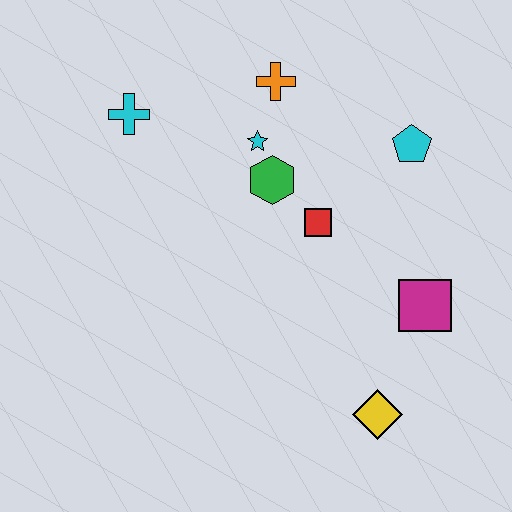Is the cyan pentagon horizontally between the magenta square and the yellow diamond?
Yes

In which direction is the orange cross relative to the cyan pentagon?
The orange cross is to the left of the cyan pentagon.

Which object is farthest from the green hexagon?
The yellow diamond is farthest from the green hexagon.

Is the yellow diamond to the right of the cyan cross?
Yes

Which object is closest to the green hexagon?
The cyan star is closest to the green hexagon.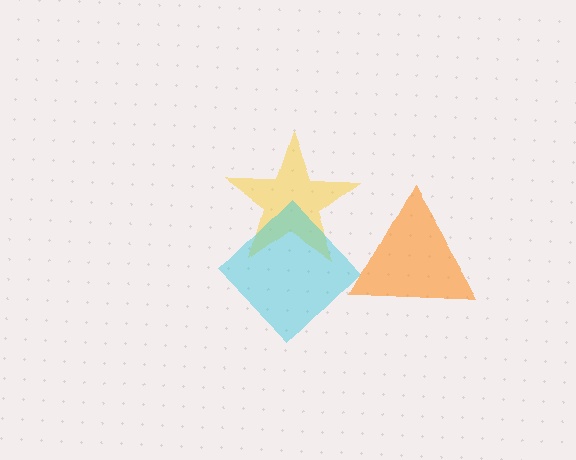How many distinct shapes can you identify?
There are 3 distinct shapes: a yellow star, a cyan diamond, an orange triangle.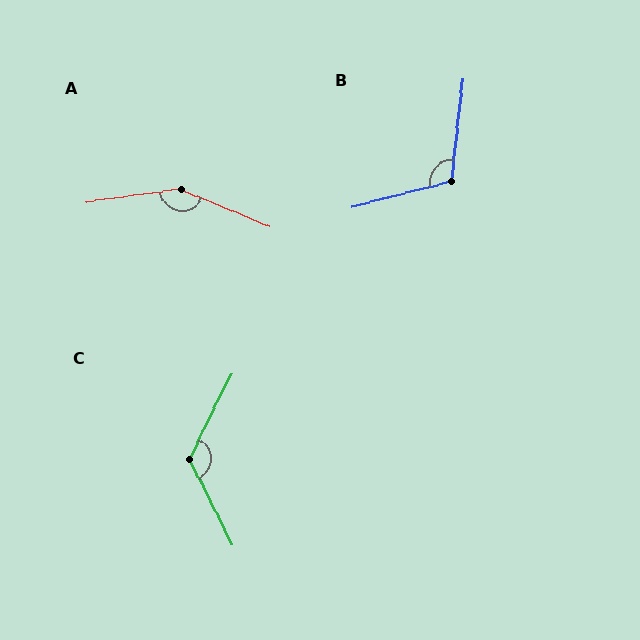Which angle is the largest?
A, at approximately 149 degrees.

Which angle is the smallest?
B, at approximately 111 degrees.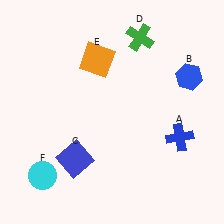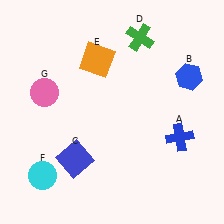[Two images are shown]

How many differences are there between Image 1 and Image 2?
There is 1 difference between the two images.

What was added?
A pink circle (G) was added in Image 2.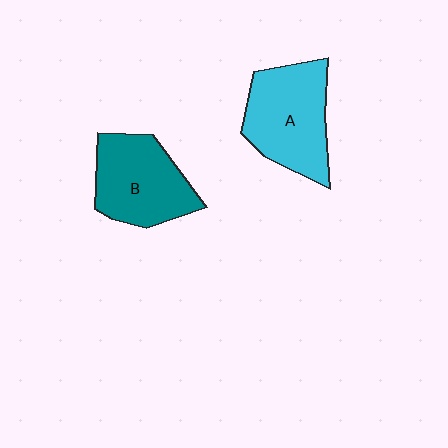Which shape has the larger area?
Shape A (cyan).